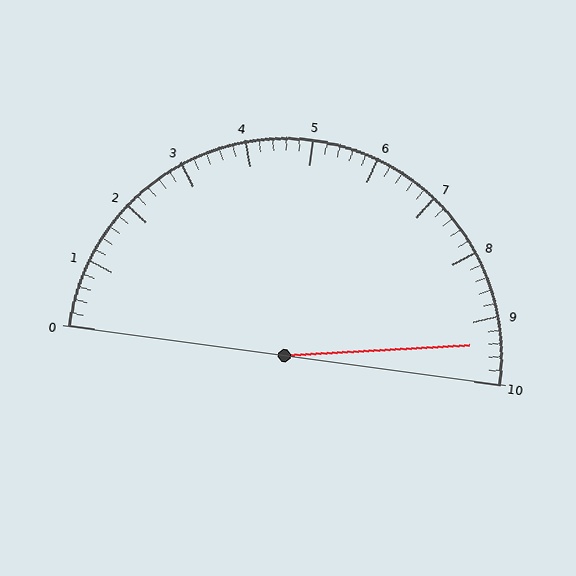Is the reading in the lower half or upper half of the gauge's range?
The reading is in the upper half of the range (0 to 10).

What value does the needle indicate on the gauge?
The needle indicates approximately 9.4.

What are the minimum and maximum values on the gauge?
The gauge ranges from 0 to 10.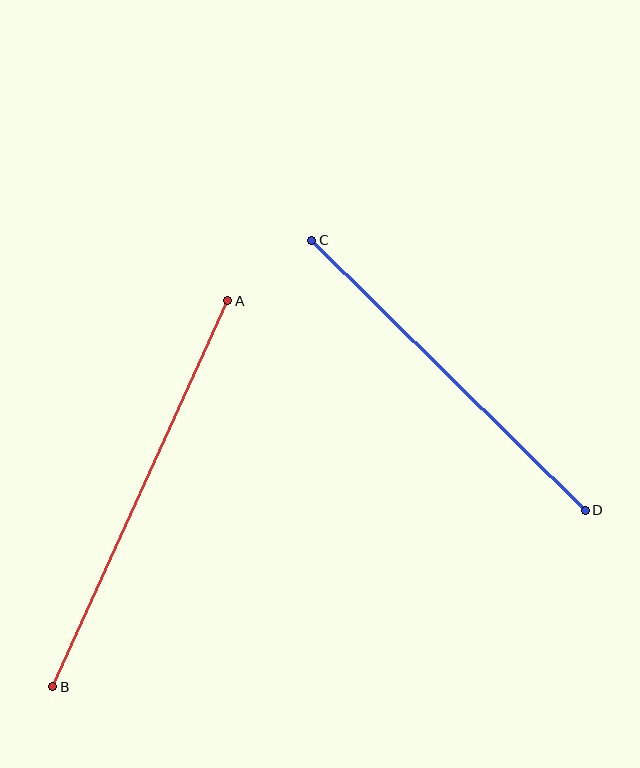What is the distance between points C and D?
The distance is approximately 385 pixels.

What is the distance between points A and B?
The distance is approximately 424 pixels.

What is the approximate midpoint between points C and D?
The midpoint is at approximately (448, 375) pixels.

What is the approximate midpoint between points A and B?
The midpoint is at approximately (140, 494) pixels.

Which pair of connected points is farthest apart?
Points A and B are farthest apart.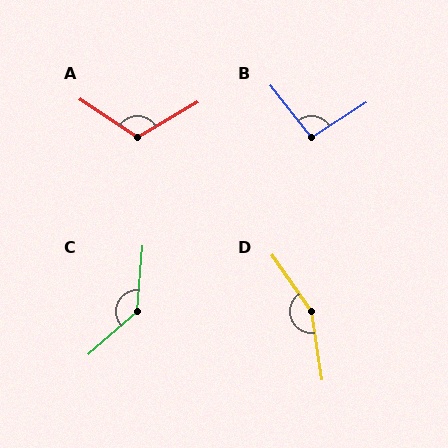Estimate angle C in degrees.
Approximately 137 degrees.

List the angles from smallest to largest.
B (95°), A (115°), C (137°), D (153°).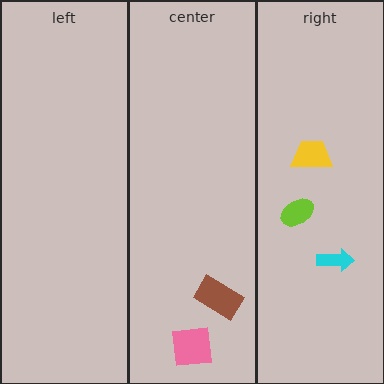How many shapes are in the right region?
3.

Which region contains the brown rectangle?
The center region.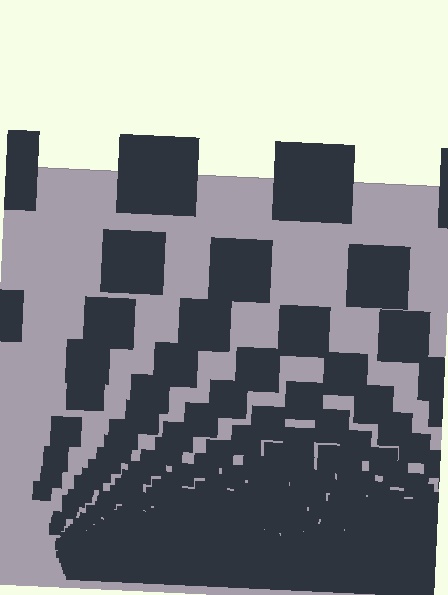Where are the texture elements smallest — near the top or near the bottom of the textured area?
Near the bottom.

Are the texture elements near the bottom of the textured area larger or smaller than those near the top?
Smaller. The gradient is inverted — elements near the bottom are smaller and denser.